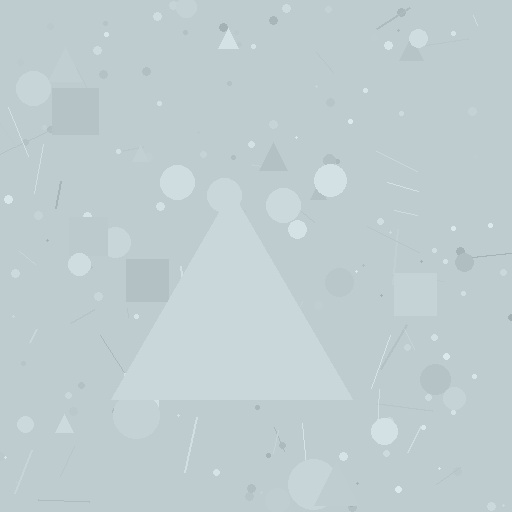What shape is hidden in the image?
A triangle is hidden in the image.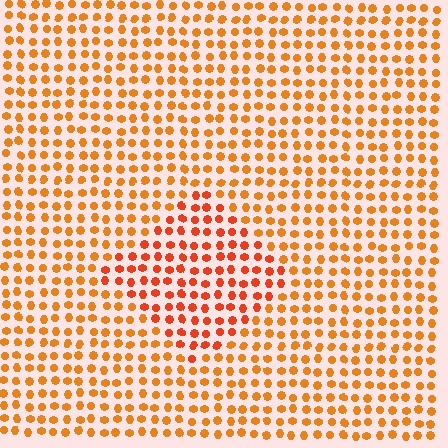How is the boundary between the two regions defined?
The boundary is defined purely by a slight shift in hue (about 21 degrees). Spacing, size, and orientation are identical on both sides.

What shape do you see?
I see a diamond.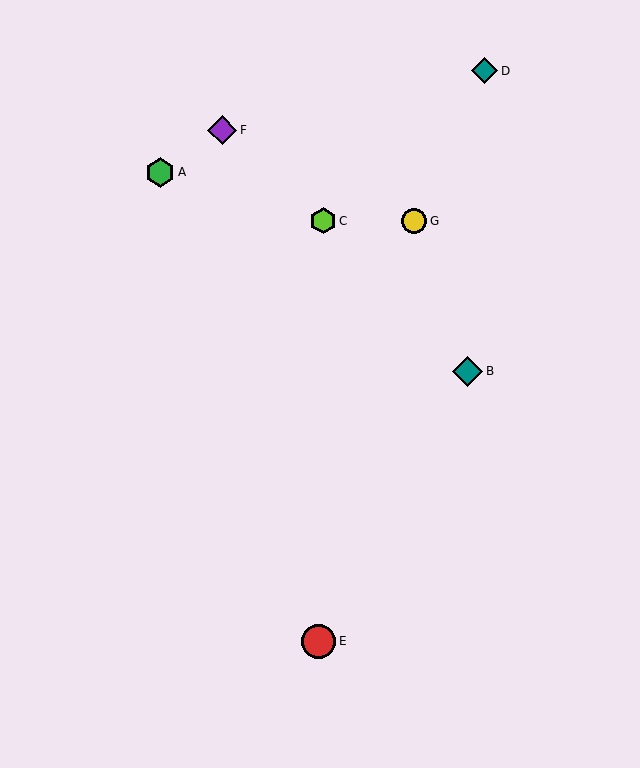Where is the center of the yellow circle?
The center of the yellow circle is at (414, 221).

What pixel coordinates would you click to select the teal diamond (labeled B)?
Click at (468, 371) to select the teal diamond B.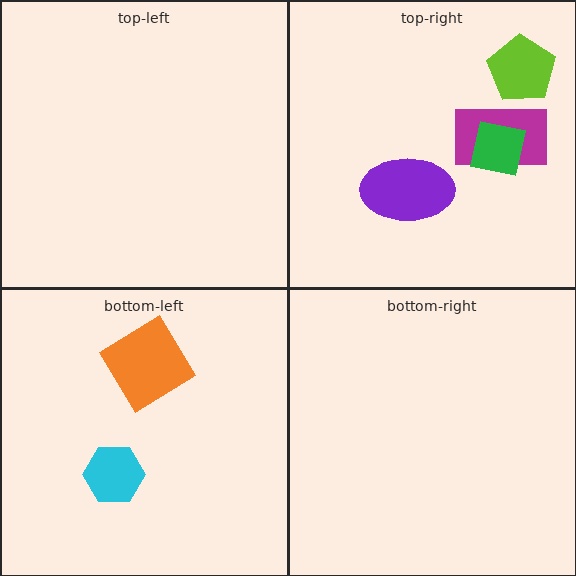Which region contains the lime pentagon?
The top-right region.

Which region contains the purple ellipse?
The top-right region.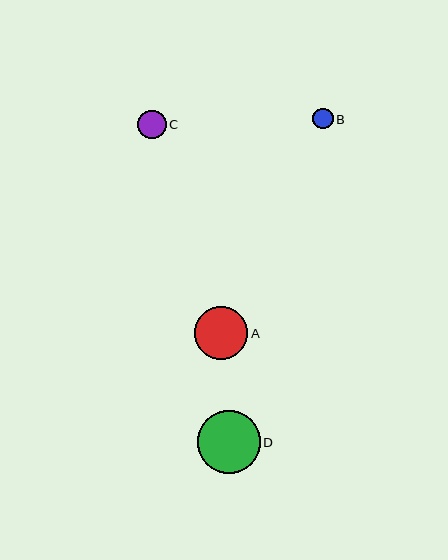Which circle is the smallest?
Circle B is the smallest with a size of approximately 20 pixels.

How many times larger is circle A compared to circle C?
Circle A is approximately 1.9 times the size of circle C.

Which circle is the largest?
Circle D is the largest with a size of approximately 63 pixels.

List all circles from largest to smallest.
From largest to smallest: D, A, C, B.